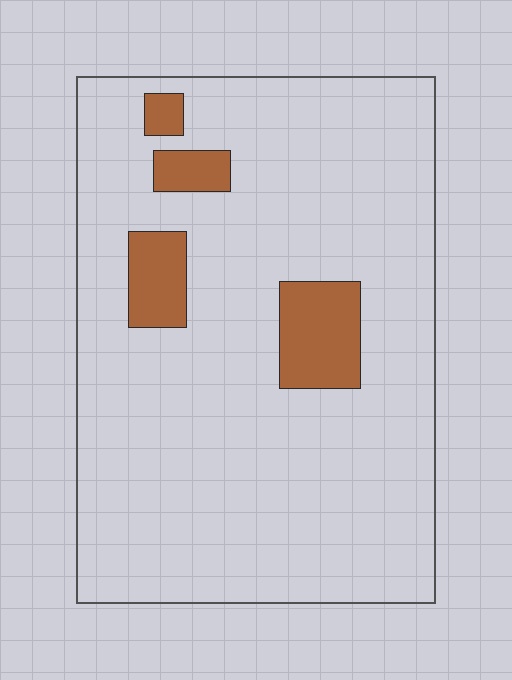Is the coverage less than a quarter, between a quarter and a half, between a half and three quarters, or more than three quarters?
Less than a quarter.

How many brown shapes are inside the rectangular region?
4.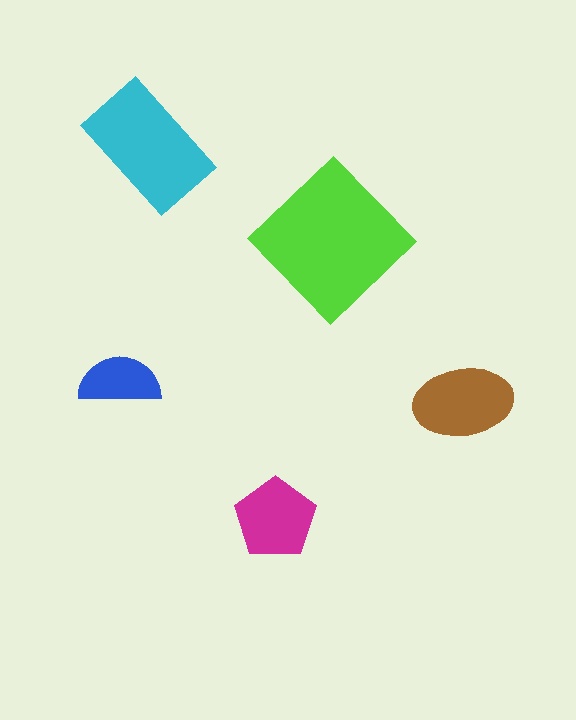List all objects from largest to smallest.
The lime diamond, the cyan rectangle, the brown ellipse, the magenta pentagon, the blue semicircle.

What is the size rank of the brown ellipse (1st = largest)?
3rd.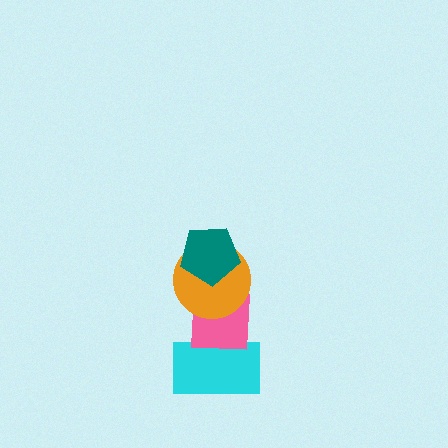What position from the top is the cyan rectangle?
The cyan rectangle is 4th from the top.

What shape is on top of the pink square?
The orange circle is on top of the pink square.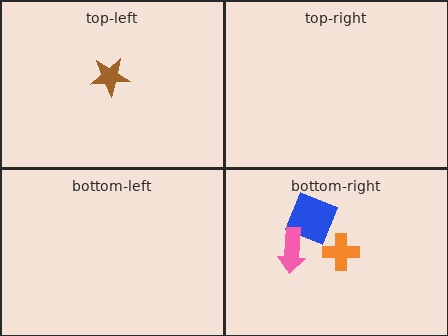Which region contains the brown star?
The top-left region.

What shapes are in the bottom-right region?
The blue diamond, the orange cross, the pink arrow.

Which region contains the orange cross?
The bottom-right region.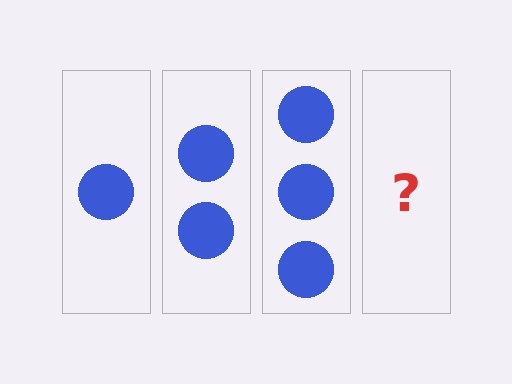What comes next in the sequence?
The next element should be 4 circles.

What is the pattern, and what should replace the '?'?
The pattern is that each step adds one more circle. The '?' should be 4 circles.